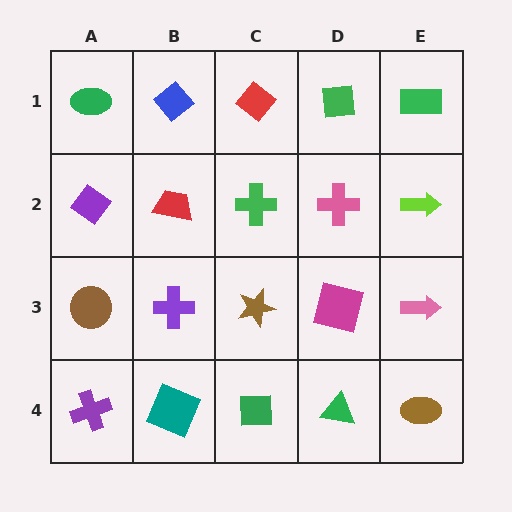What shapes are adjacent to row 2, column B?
A blue diamond (row 1, column B), a purple cross (row 3, column B), a purple diamond (row 2, column A), a green cross (row 2, column C).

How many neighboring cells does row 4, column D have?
3.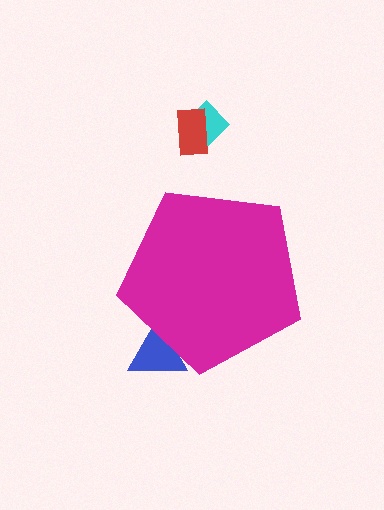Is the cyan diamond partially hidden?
No, the cyan diamond is fully visible.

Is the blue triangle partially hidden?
Yes, the blue triangle is partially hidden behind the magenta pentagon.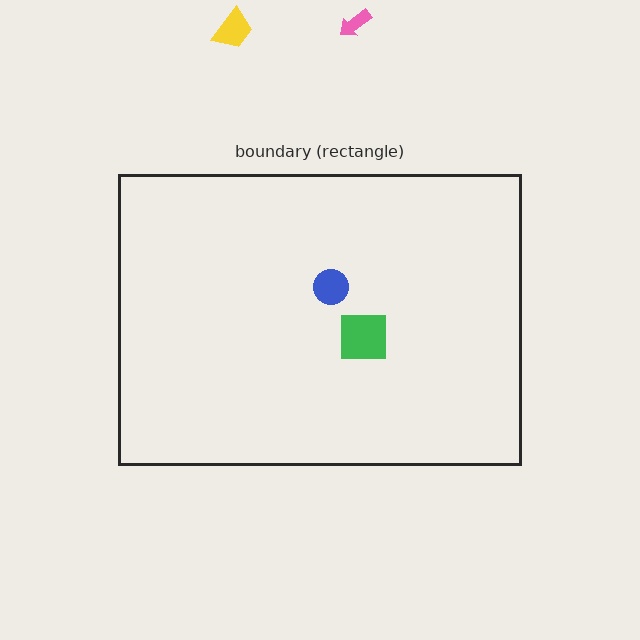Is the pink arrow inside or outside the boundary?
Outside.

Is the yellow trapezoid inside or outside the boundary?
Outside.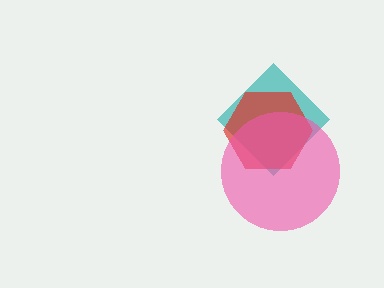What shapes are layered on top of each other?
The layered shapes are: a teal diamond, a red hexagon, a pink circle.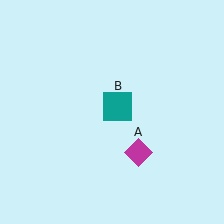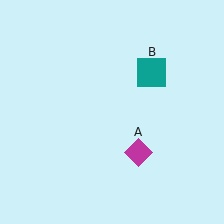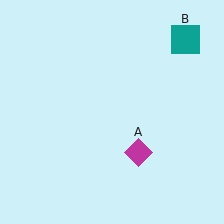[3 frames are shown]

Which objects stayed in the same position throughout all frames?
Magenta diamond (object A) remained stationary.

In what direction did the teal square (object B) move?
The teal square (object B) moved up and to the right.